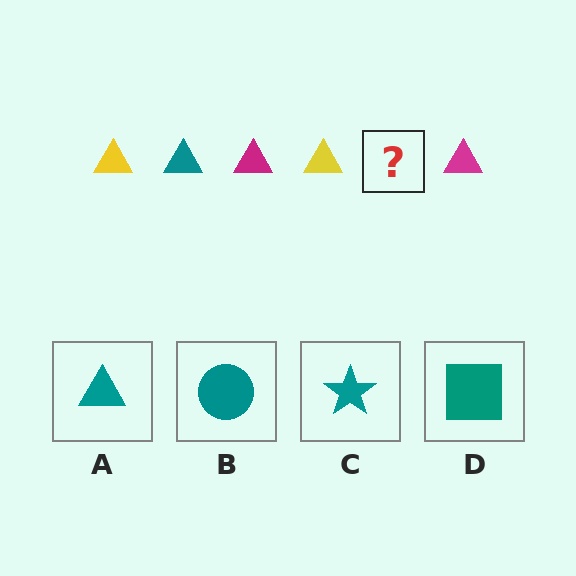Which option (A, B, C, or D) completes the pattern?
A.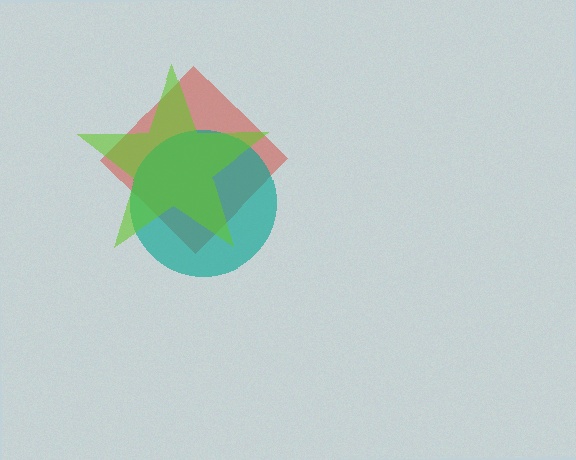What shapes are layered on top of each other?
The layered shapes are: a red diamond, a teal circle, a lime star.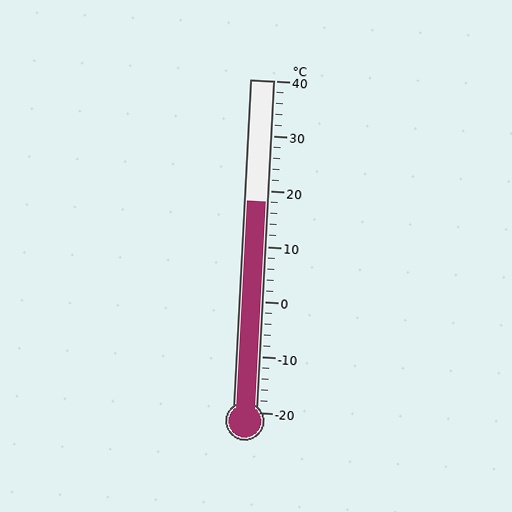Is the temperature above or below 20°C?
The temperature is below 20°C.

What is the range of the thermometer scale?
The thermometer scale ranges from -20°C to 40°C.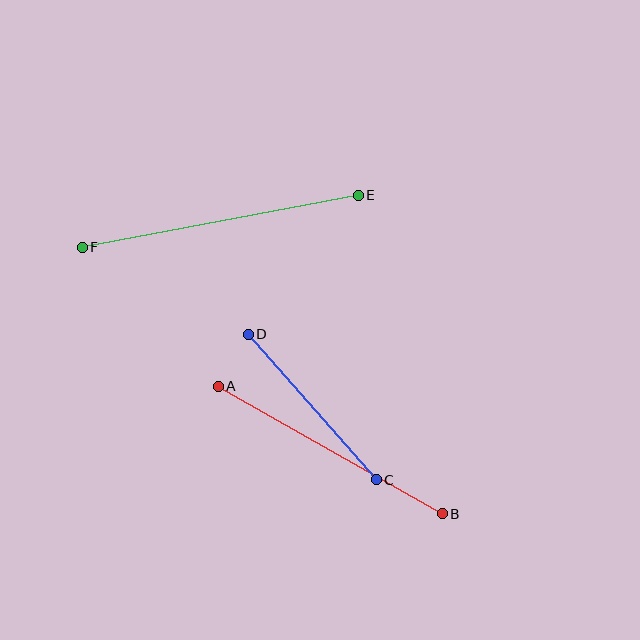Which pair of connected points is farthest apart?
Points E and F are farthest apart.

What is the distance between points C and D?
The distance is approximately 194 pixels.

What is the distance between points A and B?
The distance is approximately 258 pixels.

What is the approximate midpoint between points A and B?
The midpoint is at approximately (330, 450) pixels.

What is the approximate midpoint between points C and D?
The midpoint is at approximately (312, 407) pixels.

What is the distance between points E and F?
The distance is approximately 281 pixels.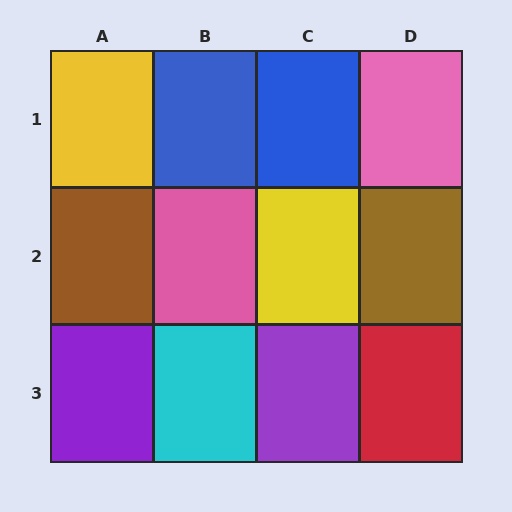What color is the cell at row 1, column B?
Blue.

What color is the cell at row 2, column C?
Yellow.